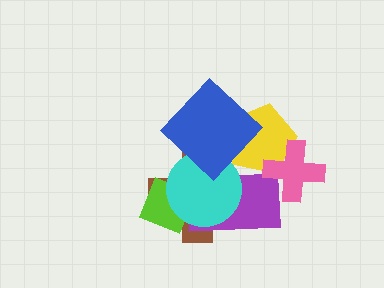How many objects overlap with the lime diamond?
3 objects overlap with the lime diamond.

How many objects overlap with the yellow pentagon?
3 objects overlap with the yellow pentagon.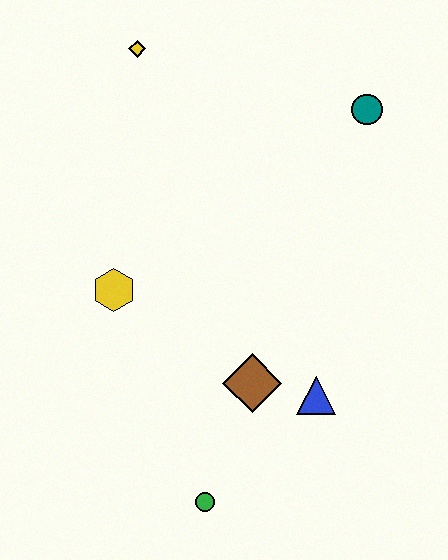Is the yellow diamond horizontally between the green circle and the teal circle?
No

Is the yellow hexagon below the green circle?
No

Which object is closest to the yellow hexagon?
The brown diamond is closest to the yellow hexagon.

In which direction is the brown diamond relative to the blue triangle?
The brown diamond is to the left of the blue triangle.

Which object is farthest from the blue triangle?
The yellow diamond is farthest from the blue triangle.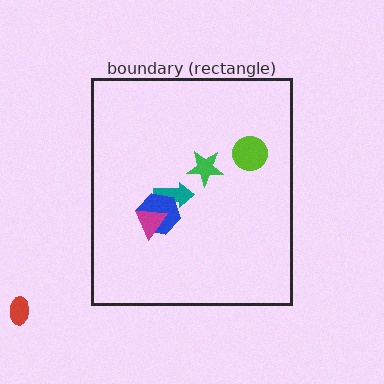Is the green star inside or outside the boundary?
Inside.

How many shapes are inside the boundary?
5 inside, 1 outside.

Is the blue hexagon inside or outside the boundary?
Inside.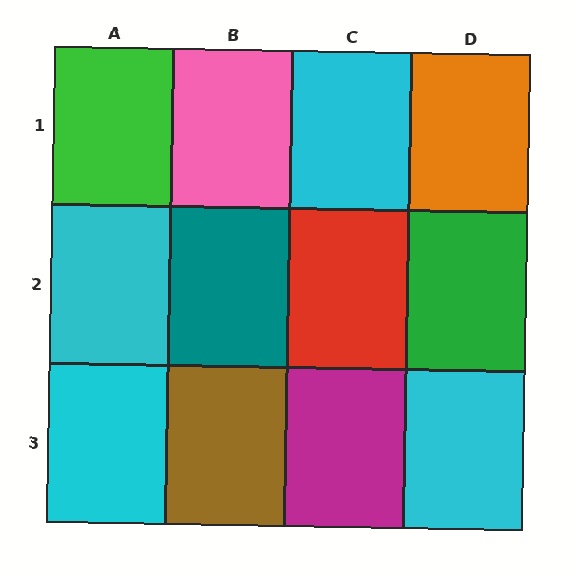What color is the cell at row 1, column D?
Orange.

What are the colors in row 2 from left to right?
Cyan, teal, red, green.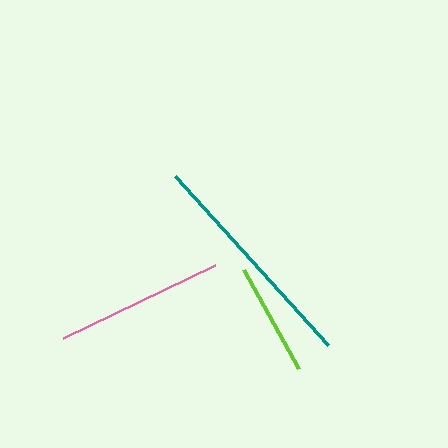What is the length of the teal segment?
The teal segment is approximately 228 pixels long.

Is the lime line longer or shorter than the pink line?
The pink line is longer than the lime line.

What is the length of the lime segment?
The lime segment is approximately 114 pixels long.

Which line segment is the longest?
The teal line is the longest at approximately 228 pixels.